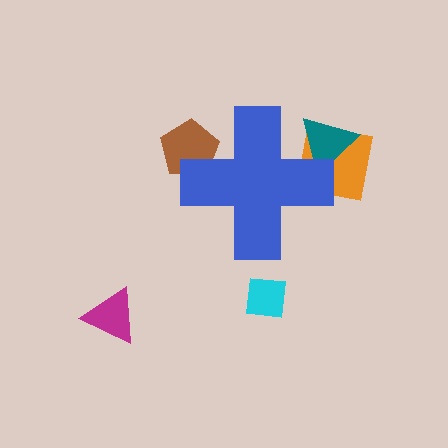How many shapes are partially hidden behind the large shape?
3 shapes are partially hidden.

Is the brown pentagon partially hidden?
Yes, the brown pentagon is partially hidden behind the blue cross.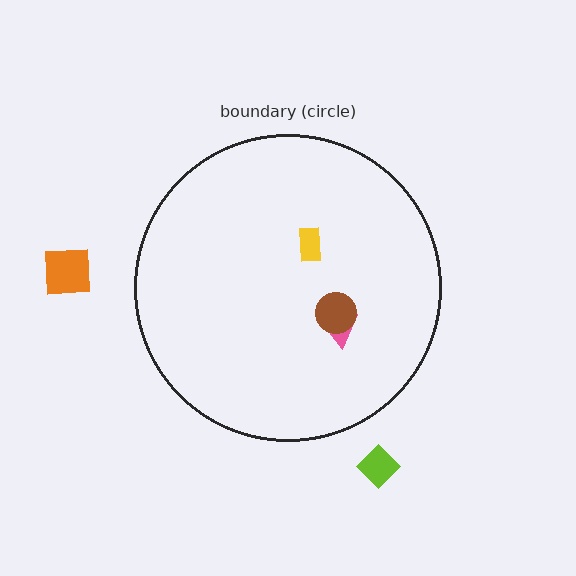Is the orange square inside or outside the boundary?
Outside.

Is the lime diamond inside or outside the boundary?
Outside.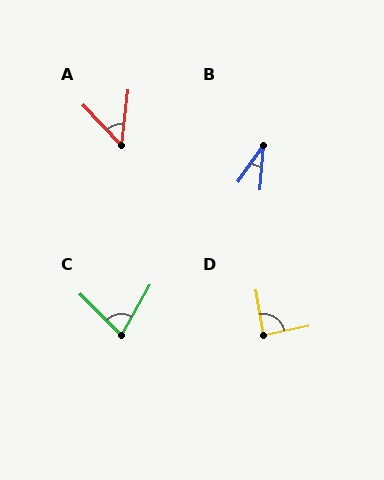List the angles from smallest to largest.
B (30°), A (50°), C (74°), D (87°).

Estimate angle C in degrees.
Approximately 74 degrees.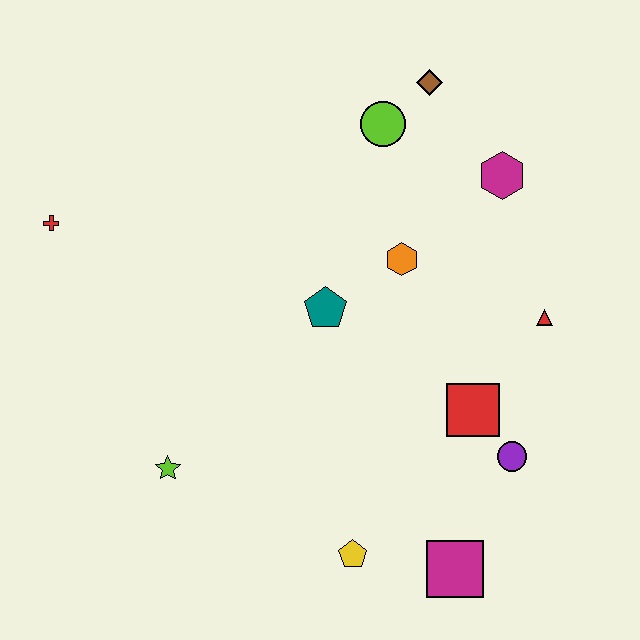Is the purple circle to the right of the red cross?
Yes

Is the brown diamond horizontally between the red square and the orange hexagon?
Yes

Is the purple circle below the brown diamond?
Yes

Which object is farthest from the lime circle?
The magenta square is farthest from the lime circle.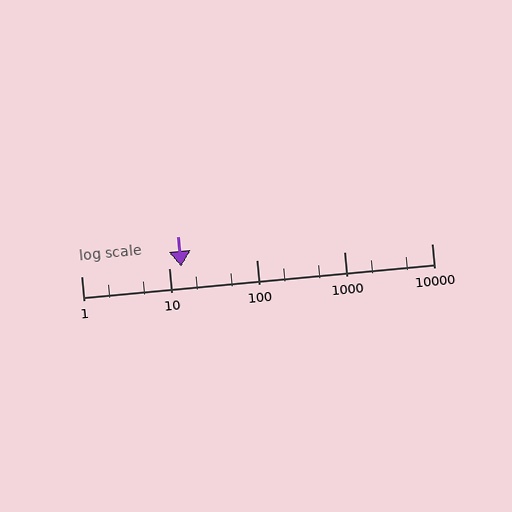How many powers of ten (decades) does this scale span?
The scale spans 4 decades, from 1 to 10000.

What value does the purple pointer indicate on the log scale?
The pointer indicates approximately 14.